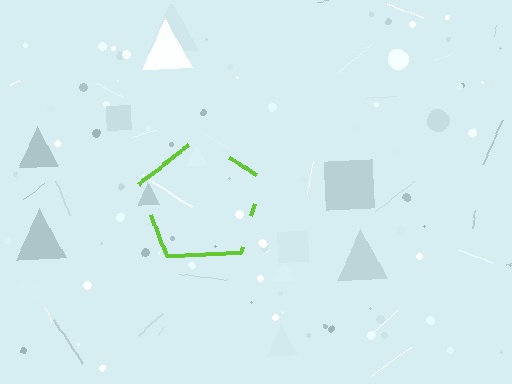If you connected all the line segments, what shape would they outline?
They would outline a pentagon.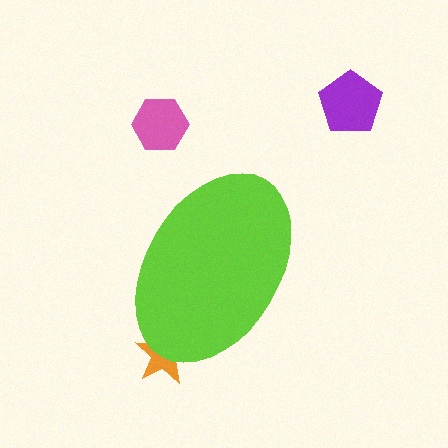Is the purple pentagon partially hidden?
No, the purple pentagon is fully visible.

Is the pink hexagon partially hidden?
No, the pink hexagon is fully visible.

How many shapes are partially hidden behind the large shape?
1 shape is partially hidden.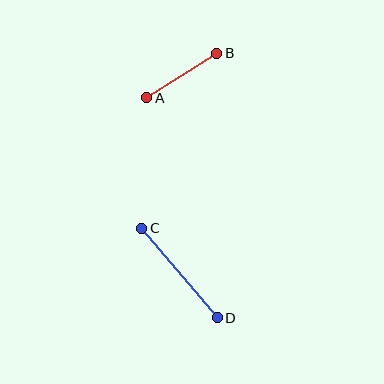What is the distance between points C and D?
The distance is approximately 117 pixels.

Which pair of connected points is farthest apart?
Points C and D are farthest apart.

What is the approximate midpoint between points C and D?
The midpoint is at approximately (180, 273) pixels.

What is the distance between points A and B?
The distance is approximately 83 pixels.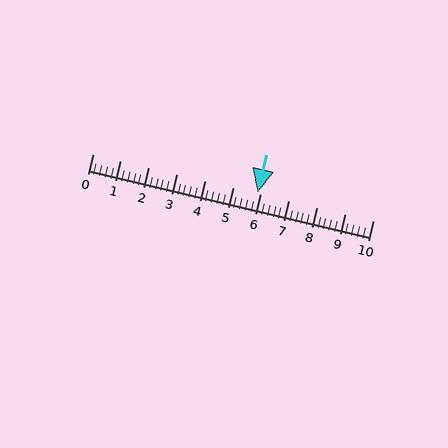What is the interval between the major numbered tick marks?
The major tick marks are spaced 1 units apart.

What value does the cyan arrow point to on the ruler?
The cyan arrow points to approximately 5.9.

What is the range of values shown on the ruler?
The ruler shows values from 0 to 10.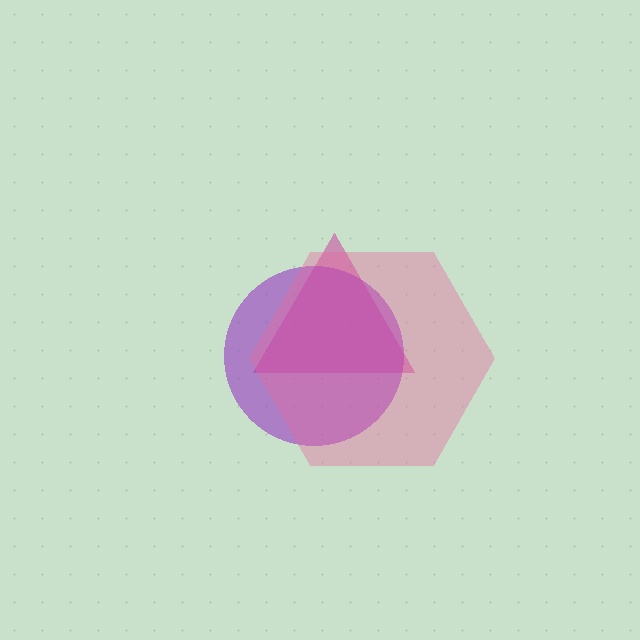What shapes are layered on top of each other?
The layered shapes are: a magenta triangle, a purple circle, a pink hexagon.